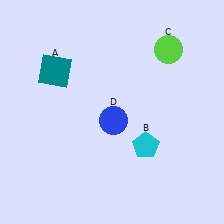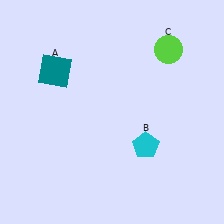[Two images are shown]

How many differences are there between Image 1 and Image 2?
There is 1 difference between the two images.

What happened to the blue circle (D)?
The blue circle (D) was removed in Image 2. It was in the bottom-right area of Image 1.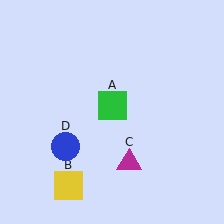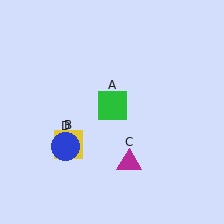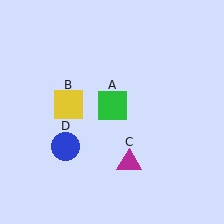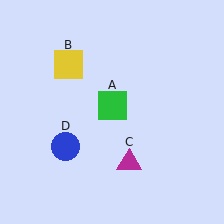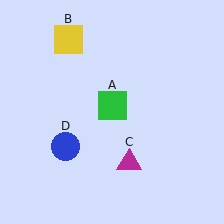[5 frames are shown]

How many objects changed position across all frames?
1 object changed position: yellow square (object B).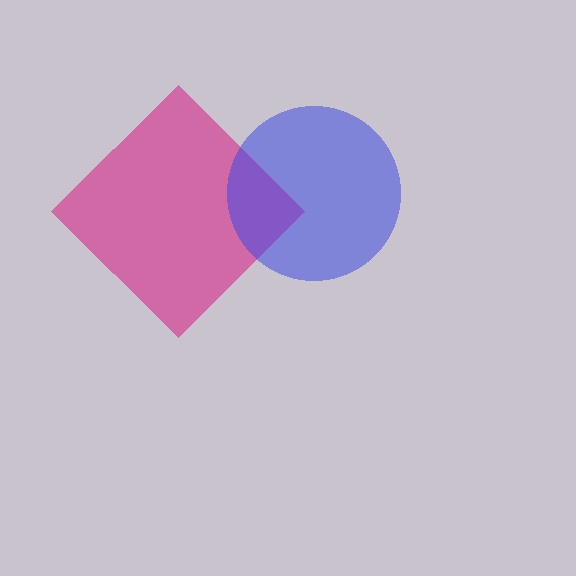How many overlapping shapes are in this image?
There are 2 overlapping shapes in the image.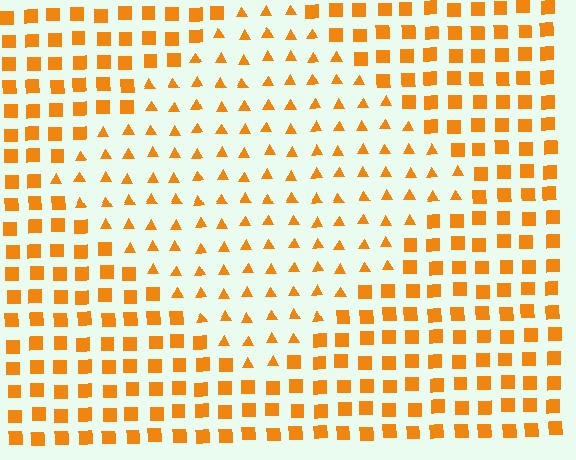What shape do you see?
I see a diamond.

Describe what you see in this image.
The image is filled with small orange elements arranged in a uniform grid. A diamond-shaped region contains triangles, while the surrounding area contains squares. The boundary is defined purely by the change in element shape.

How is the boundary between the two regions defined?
The boundary is defined by a change in element shape: triangles inside vs. squares outside. All elements share the same color and spacing.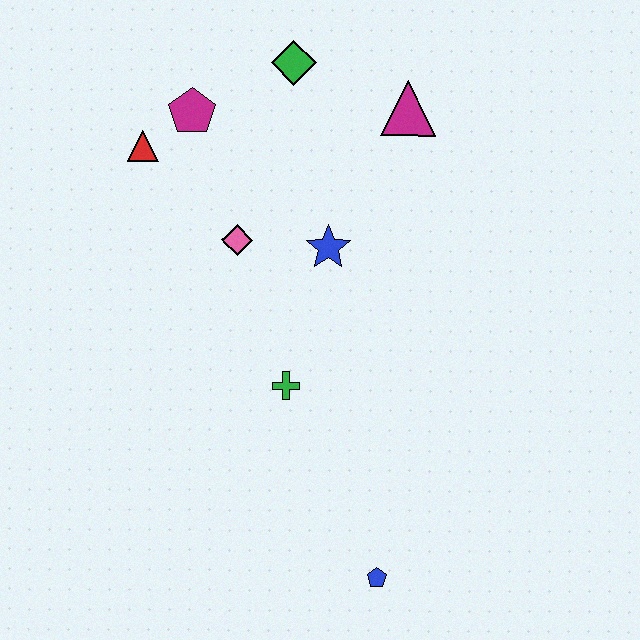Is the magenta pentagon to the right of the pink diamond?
No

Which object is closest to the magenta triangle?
The green diamond is closest to the magenta triangle.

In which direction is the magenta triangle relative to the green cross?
The magenta triangle is above the green cross.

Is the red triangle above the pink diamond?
Yes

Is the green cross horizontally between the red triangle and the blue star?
Yes